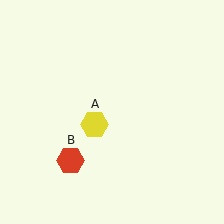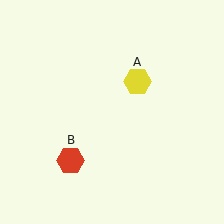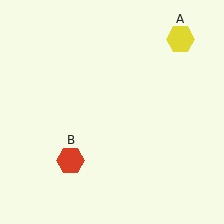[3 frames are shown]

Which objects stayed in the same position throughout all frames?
Red hexagon (object B) remained stationary.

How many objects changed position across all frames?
1 object changed position: yellow hexagon (object A).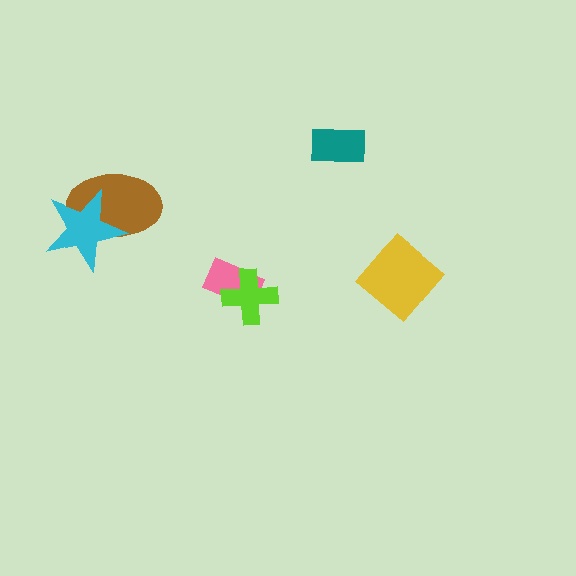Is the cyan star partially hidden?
No, no other shape covers it.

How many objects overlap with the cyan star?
1 object overlaps with the cyan star.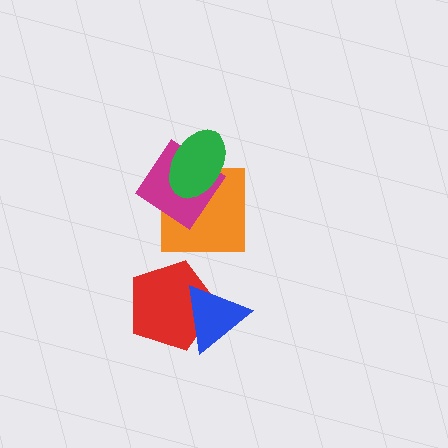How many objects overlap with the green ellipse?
2 objects overlap with the green ellipse.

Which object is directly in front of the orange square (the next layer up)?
The magenta diamond is directly in front of the orange square.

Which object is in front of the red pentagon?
The blue triangle is in front of the red pentagon.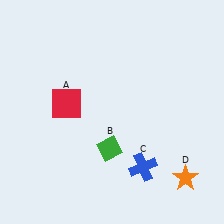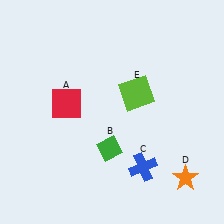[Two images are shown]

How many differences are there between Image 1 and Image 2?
There is 1 difference between the two images.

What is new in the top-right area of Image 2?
A lime square (E) was added in the top-right area of Image 2.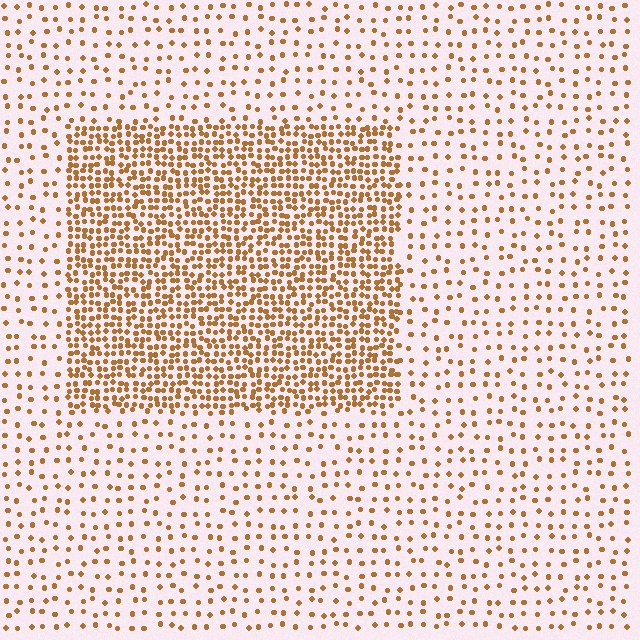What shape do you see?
I see a rectangle.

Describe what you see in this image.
The image contains small brown elements arranged at two different densities. A rectangle-shaped region is visible where the elements are more densely packed than the surrounding area.